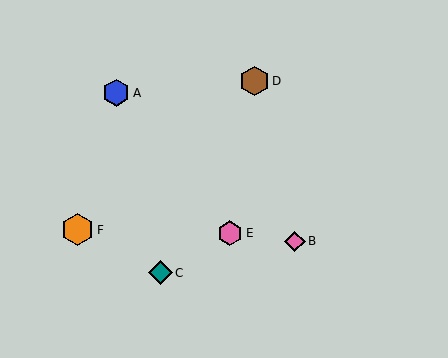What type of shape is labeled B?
Shape B is a pink diamond.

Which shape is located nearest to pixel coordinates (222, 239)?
The pink hexagon (labeled E) at (230, 233) is nearest to that location.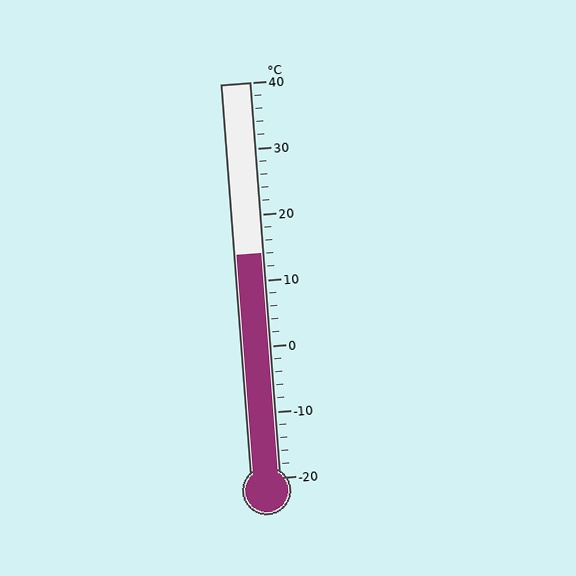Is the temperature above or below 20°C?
The temperature is below 20°C.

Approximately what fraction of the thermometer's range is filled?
The thermometer is filled to approximately 55% of its range.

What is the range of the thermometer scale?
The thermometer scale ranges from -20°C to 40°C.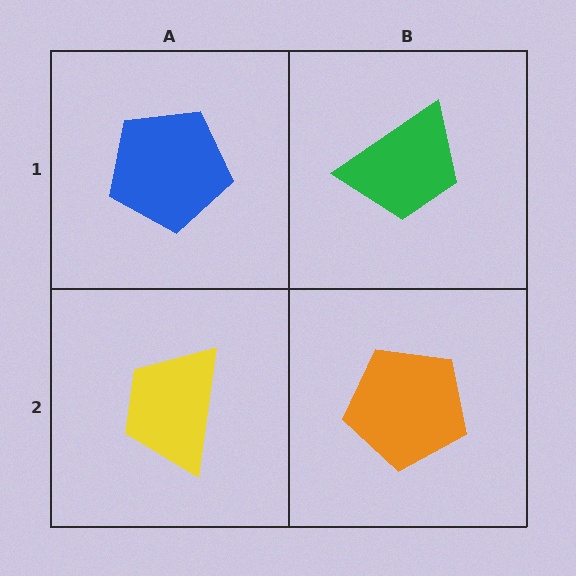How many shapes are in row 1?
2 shapes.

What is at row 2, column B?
An orange pentagon.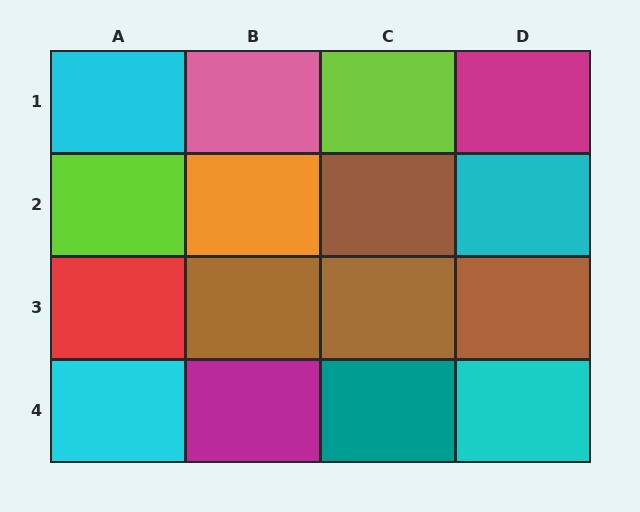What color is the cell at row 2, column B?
Orange.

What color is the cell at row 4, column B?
Magenta.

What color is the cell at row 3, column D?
Brown.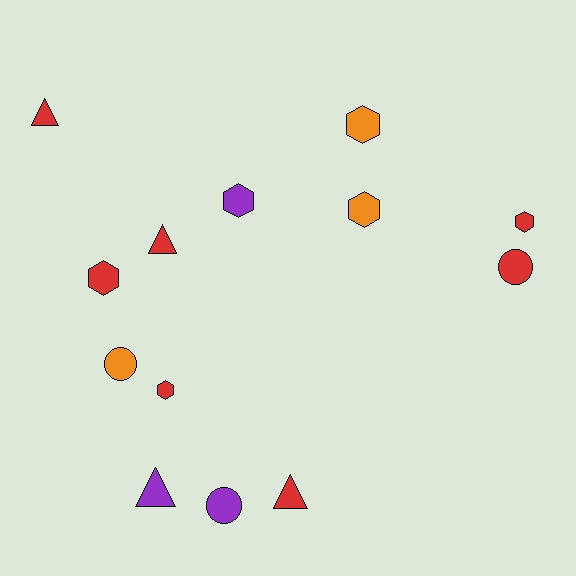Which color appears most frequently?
Red, with 7 objects.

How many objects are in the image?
There are 13 objects.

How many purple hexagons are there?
There is 1 purple hexagon.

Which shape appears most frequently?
Hexagon, with 6 objects.